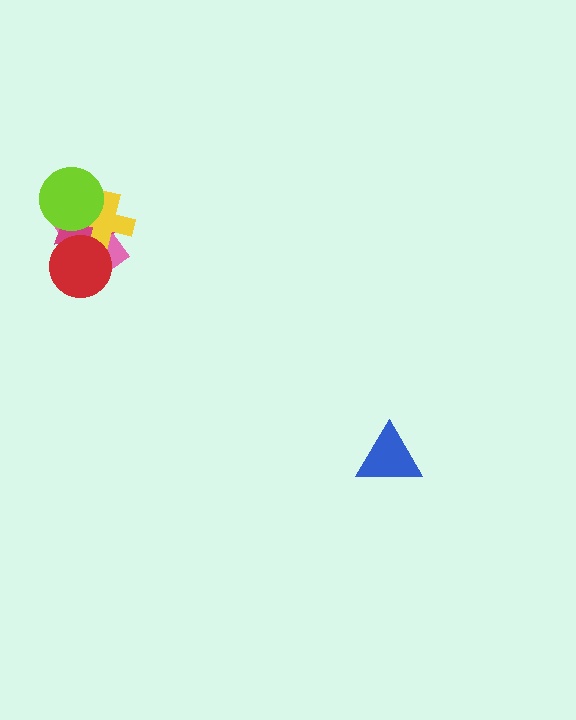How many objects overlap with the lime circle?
3 objects overlap with the lime circle.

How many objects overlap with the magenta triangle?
4 objects overlap with the magenta triangle.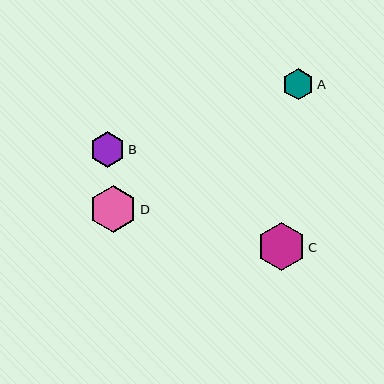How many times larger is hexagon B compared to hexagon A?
Hexagon B is approximately 1.1 times the size of hexagon A.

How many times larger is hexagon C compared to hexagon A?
Hexagon C is approximately 1.5 times the size of hexagon A.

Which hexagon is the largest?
Hexagon C is the largest with a size of approximately 48 pixels.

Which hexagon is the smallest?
Hexagon A is the smallest with a size of approximately 31 pixels.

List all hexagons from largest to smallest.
From largest to smallest: C, D, B, A.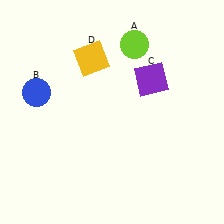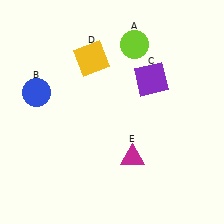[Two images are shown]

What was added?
A magenta triangle (E) was added in Image 2.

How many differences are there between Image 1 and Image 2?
There is 1 difference between the two images.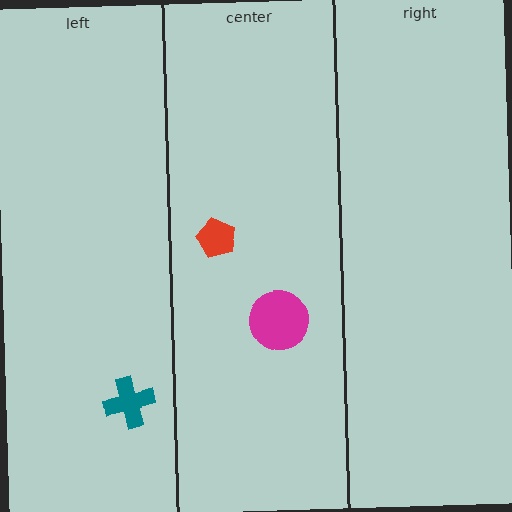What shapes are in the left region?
The teal cross.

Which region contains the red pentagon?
The center region.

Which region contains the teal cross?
The left region.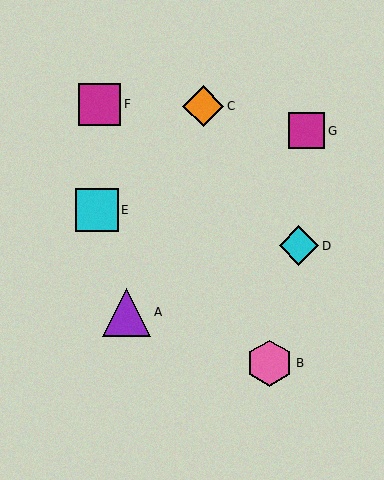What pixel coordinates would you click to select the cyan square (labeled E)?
Click at (97, 210) to select the cyan square E.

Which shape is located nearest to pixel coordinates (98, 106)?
The magenta square (labeled F) at (100, 104) is nearest to that location.